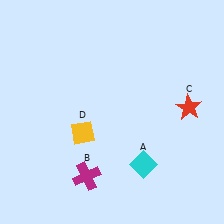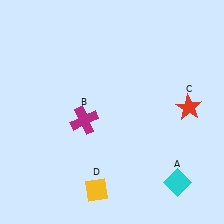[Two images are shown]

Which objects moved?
The objects that moved are: the cyan diamond (A), the magenta cross (B), the yellow diamond (D).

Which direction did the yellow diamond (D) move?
The yellow diamond (D) moved down.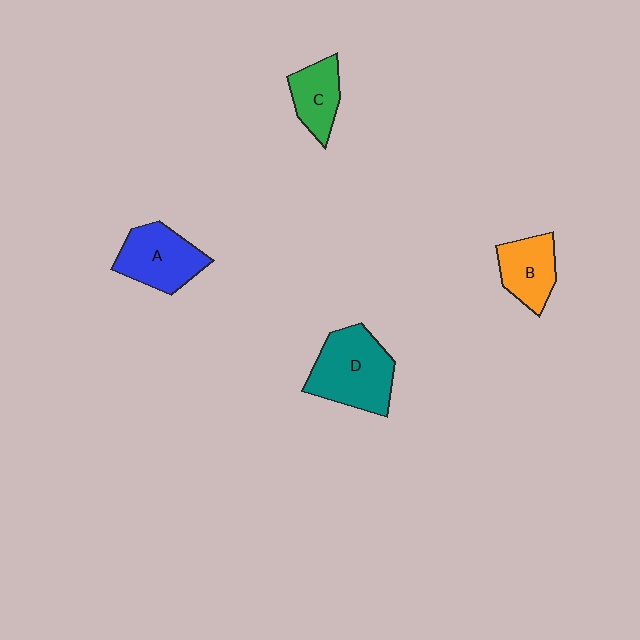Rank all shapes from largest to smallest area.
From largest to smallest: D (teal), A (blue), B (orange), C (green).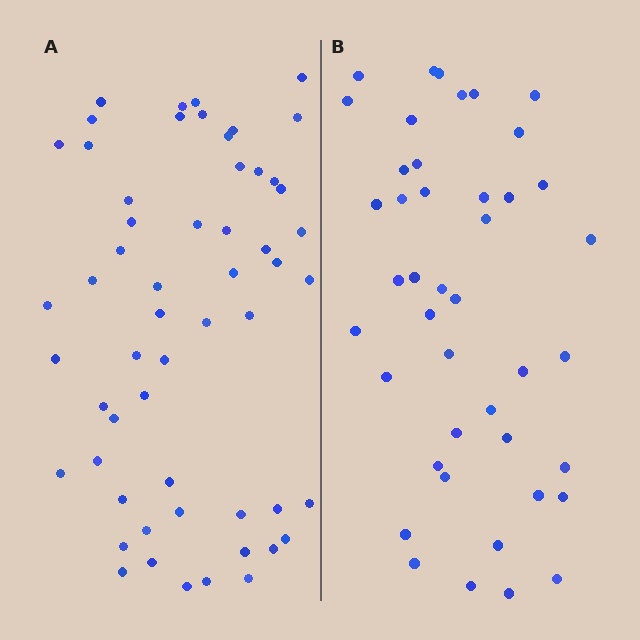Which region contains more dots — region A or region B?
Region A (the left region) has more dots.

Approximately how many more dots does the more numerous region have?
Region A has approximately 15 more dots than region B.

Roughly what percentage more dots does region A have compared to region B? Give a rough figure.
About 30% more.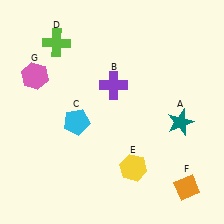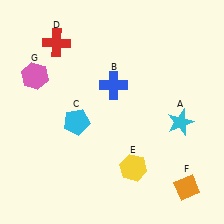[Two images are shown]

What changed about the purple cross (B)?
In Image 1, B is purple. In Image 2, it changed to blue.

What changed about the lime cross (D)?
In Image 1, D is lime. In Image 2, it changed to red.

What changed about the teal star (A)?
In Image 1, A is teal. In Image 2, it changed to cyan.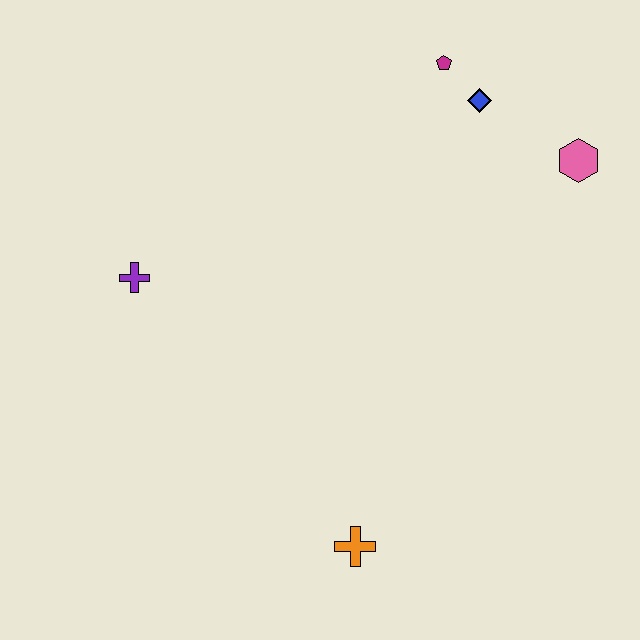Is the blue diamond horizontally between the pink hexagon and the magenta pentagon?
Yes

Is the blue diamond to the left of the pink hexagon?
Yes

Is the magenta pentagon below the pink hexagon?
No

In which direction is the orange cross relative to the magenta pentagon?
The orange cross is below the magenta pentagon.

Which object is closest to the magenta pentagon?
The blue diamond is closest to the magenta pentagon.